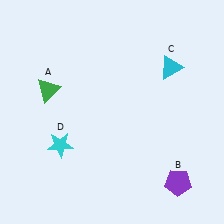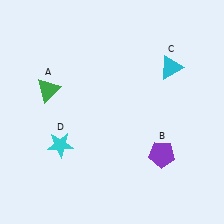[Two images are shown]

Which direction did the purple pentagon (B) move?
The purple pentagon (B) moved up.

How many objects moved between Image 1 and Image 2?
1 object moved between the two images.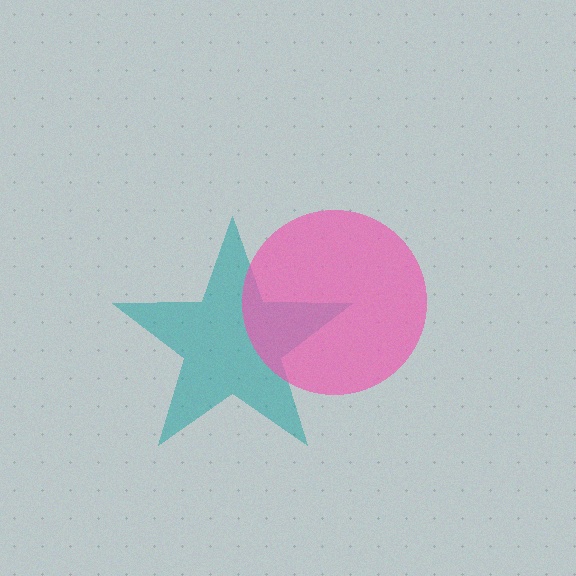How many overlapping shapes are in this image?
There are 2 overlapping shapes in the image.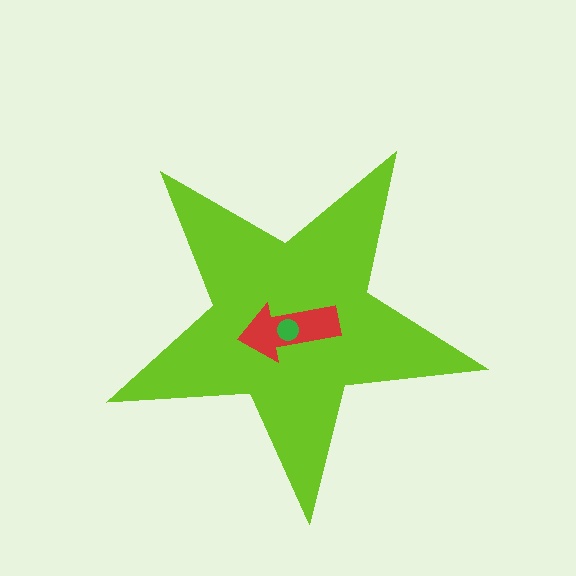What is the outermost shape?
The lime star.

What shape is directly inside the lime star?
The red arrow.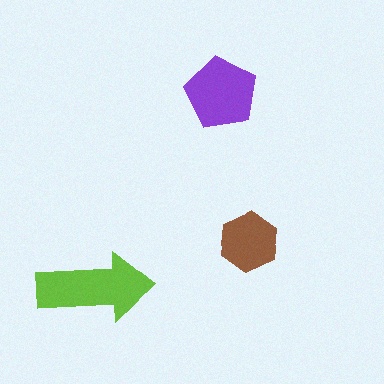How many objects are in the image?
There are 3 objects in the image.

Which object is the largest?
The lime arrow.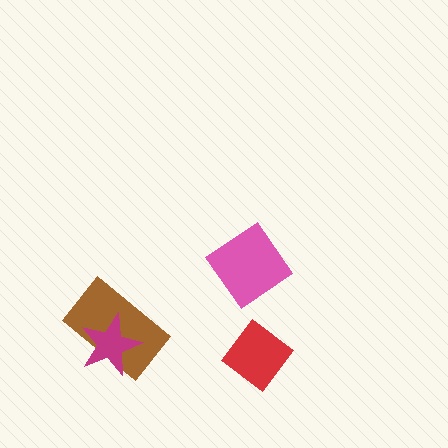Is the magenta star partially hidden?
No, no other shape covers it.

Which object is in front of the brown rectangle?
The magenta star is in front of the brown rectangle.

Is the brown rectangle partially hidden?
Yes, it is partially covered by another shape.